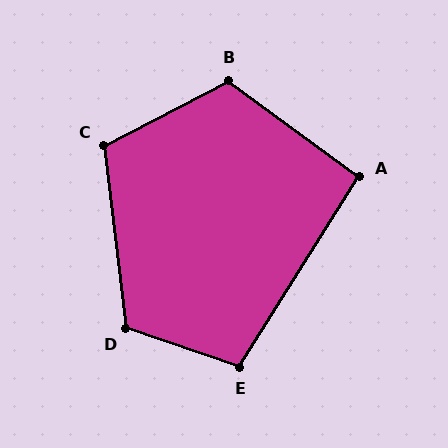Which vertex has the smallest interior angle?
A, at approximately 94 degrees.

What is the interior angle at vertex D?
Approximately 115 degrees (obtuse).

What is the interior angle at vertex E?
Approximately 104 degrees (obtuse).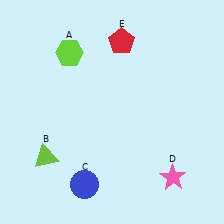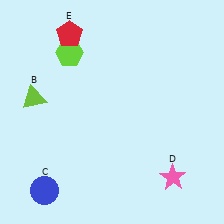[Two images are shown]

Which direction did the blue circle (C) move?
The blue circle (C) moved left.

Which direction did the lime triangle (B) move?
The lime triangle (B) moved up.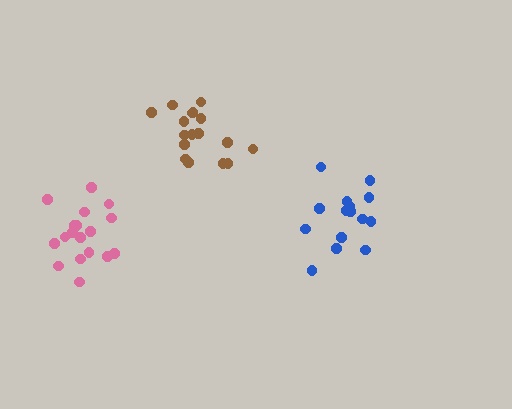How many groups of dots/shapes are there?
There are 3 groups.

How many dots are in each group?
Group 1: 15 dots, Group 2: 18 dots, Group 3: 17 dots (50 total).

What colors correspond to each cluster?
The clusters are colored: blue, pink, brown.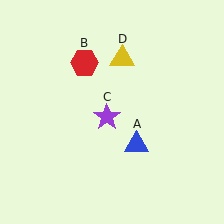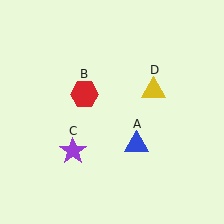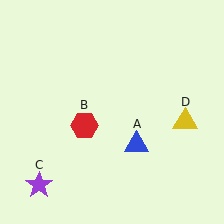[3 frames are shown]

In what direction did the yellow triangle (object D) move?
The yellow triangle (object D) moved down and to the right.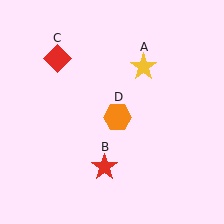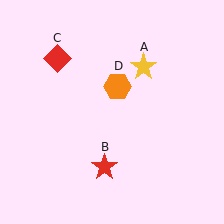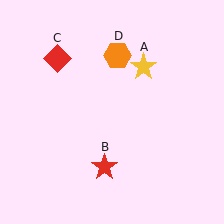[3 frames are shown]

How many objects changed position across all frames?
1 object changed position: orange hexagon (object D).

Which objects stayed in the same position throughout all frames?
Yellow star (object A) and red star (object B) and red diamond (object C) remained stationary.